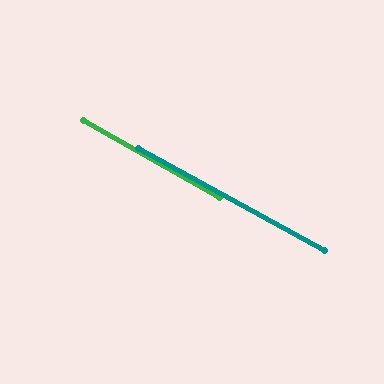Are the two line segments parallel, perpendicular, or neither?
Parallel — their directions differ by only 0.9°.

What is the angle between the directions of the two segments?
Approximately 1 degree.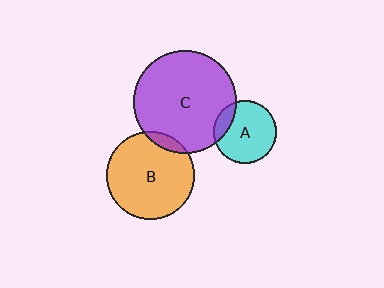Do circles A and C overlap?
Yes.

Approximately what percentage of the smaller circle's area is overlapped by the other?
Approximately 15%.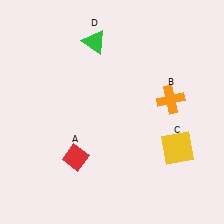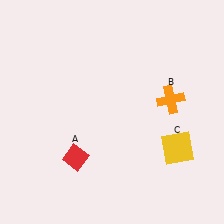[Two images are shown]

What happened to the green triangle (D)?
The green triangle (D) was removed in Image 2. It was in the top-left area of Image 1.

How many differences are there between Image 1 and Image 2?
There is 1 difference between the two images.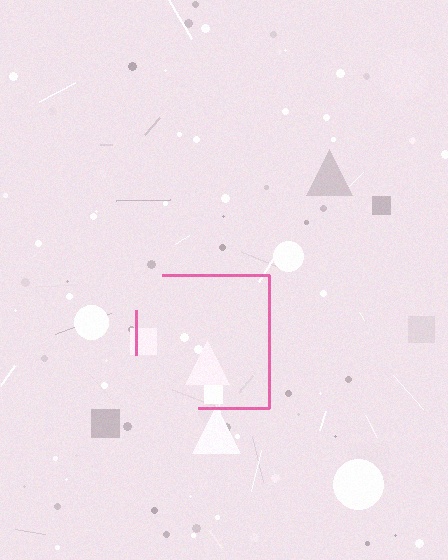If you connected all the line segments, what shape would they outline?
They would outline a square.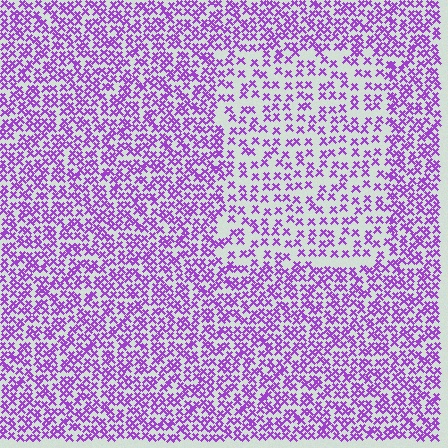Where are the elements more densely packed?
The elements are more densely packed outside the rectangle boundary.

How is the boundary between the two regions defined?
The boundary is defined by a change in element density (approximately 1.8x ratio). All elements are the same color, size, and shape.